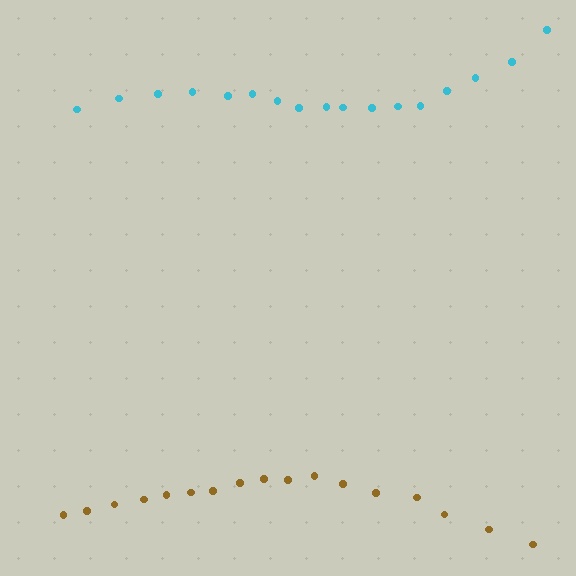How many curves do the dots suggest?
There are 2 distinct paths.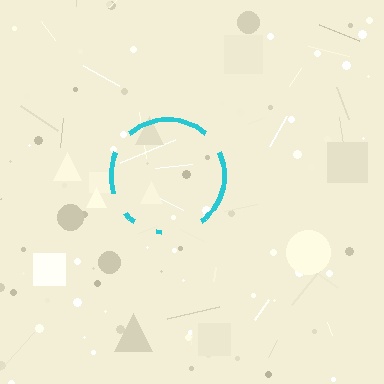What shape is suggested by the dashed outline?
The dashed outline suggests a circle.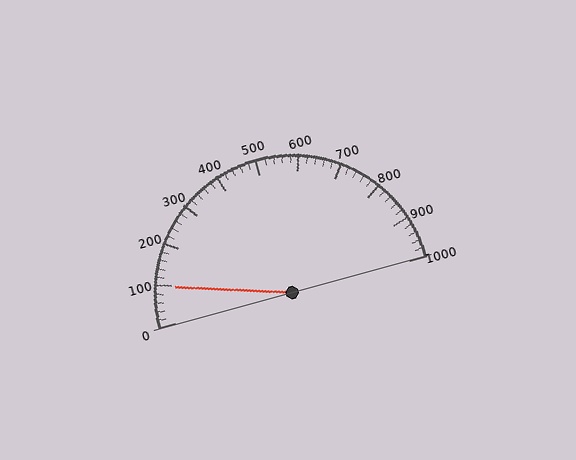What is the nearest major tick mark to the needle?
The nearest major tick mark is 100.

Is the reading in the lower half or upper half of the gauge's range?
The reading is in the lower half of the range (0 to 1000).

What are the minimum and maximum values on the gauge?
The gauge ranges from 0 to 1000.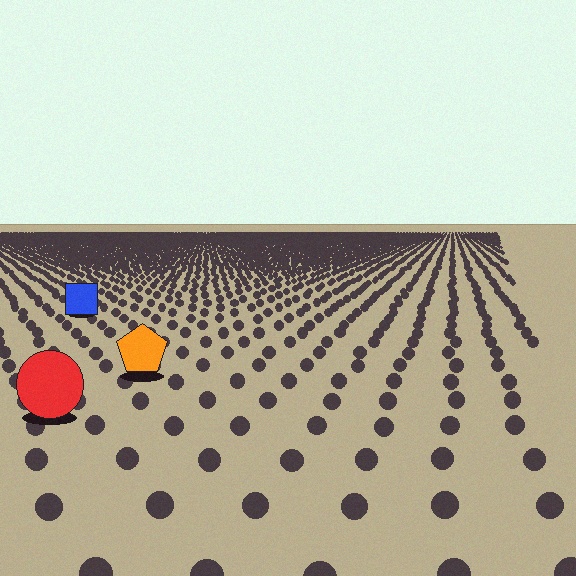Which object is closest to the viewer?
The red circle is closest. The texture marks near it are larger and more spread out.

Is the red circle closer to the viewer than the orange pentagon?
Yes. The red circle is closer — you can tell from the texture gradient: the ground texture is coarser near it.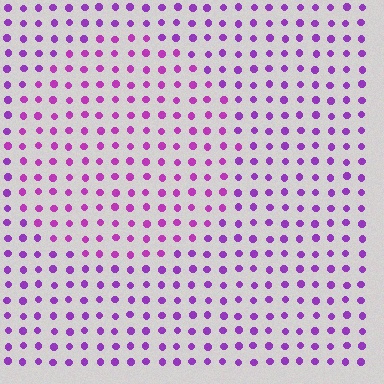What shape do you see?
I see a circle.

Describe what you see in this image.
The image is filled with small purple elements in a uniform arrangement. A circle-shaped region is visible where the elements are tinted to a slightly different hue, forming a subtle color boundary.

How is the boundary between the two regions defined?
The boundary is defined purely by a slight shift in hue (about 20 degrees). Spacing, size, and orientation are identical on both sides.